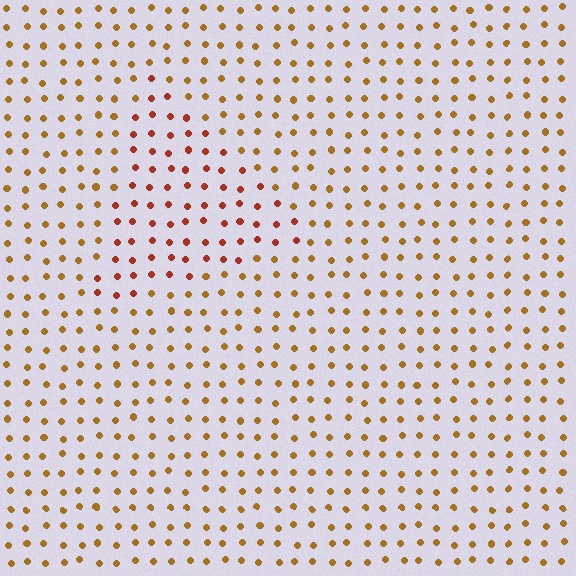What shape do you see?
I see a triangle.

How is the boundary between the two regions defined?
The boundary is defined purely by a slight shift in hue (about 31 degrees). Spacing, size, and orientation are identical on both sides.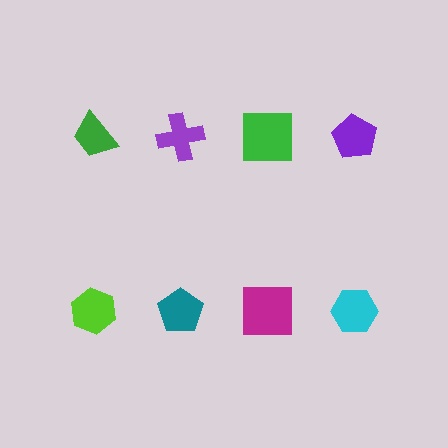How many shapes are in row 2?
4 shapes.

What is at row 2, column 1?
A lime hexagon.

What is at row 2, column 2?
A teal pentagon.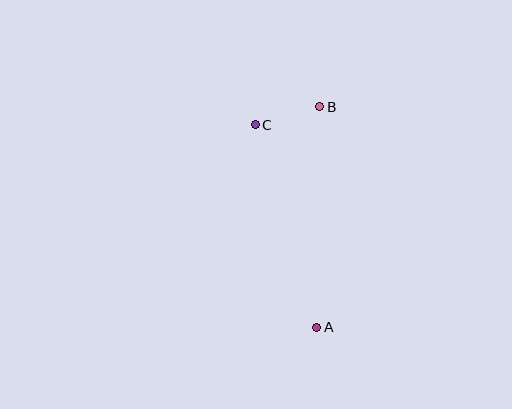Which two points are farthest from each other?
Points A and B are farthest from each other.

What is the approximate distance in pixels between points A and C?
The distance between A and C is approximately 211 pixels.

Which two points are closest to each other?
Points B and C are closest to each other.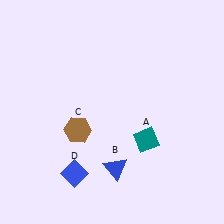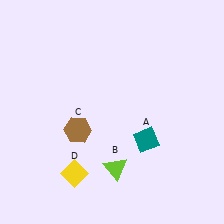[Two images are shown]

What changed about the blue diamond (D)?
In Image 1, D is blue. In Image 2, it changed to yellow.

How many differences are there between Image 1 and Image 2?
There are 2 differences between the two images.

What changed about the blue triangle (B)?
In Image 1, B is blue. In Image 2, it changed to lime.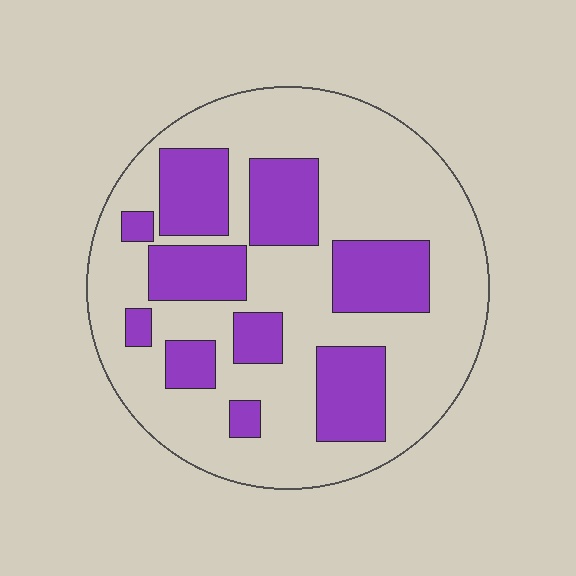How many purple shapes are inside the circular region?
10.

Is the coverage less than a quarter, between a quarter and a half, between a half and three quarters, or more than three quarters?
Between a quarter and a half.